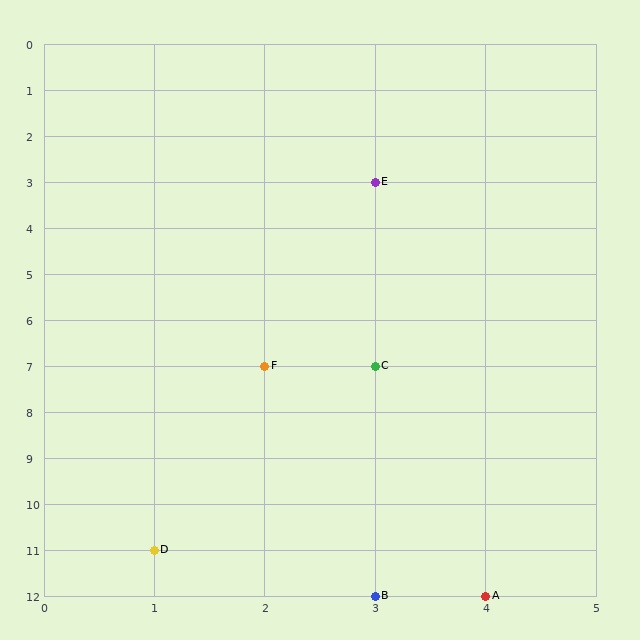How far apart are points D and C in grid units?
Points D and C are 2 columns and 4 rows apart (about 4.5 grid units diagonally).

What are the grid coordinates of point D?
Point D is at grid coordinates (1, 11).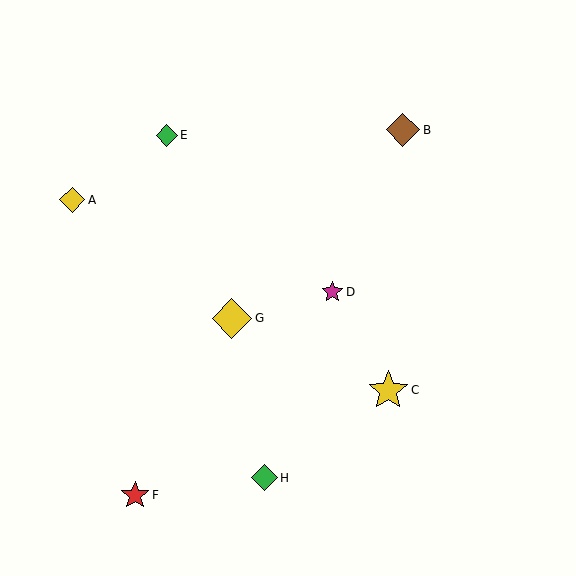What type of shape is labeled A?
Shape A is a yellow diamond.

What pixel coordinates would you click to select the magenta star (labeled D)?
Click at (332, 292) to select the magenta star D.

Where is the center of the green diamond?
The center of the green diamond is at (167, 135).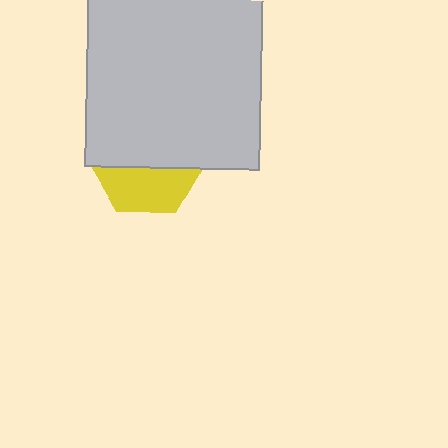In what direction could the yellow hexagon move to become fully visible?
The yellow hexagon could move down. That would shift it out from behind the light gray square entirely.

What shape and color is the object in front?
The object in front is a light gray square.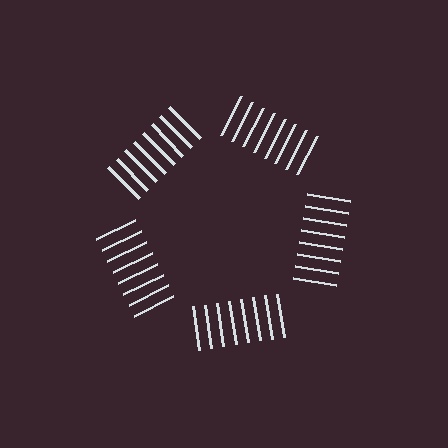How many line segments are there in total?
40 — 8 along each of the 5 edges.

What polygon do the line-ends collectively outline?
An illusory pentagon — the line segments terminate on its edges but no continuous stroke is drawn.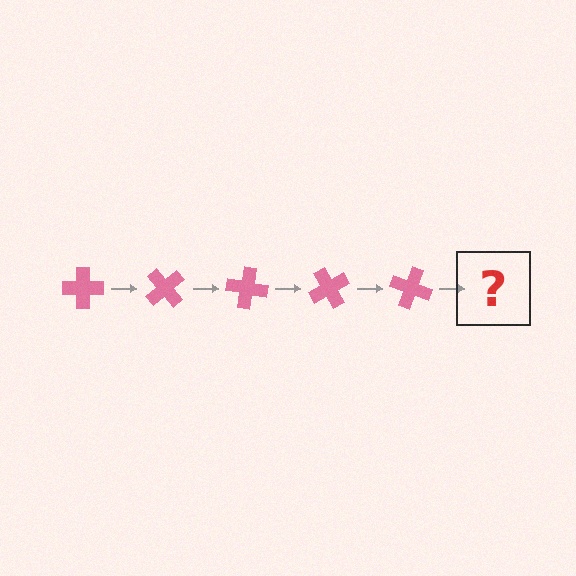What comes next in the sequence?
The next element should be a pink cross rotated 250 degrees.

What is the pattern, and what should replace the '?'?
The pattern is that the cross rotates 50 degrees each step. The '?' should be a pink cross rotated 250 degrees.